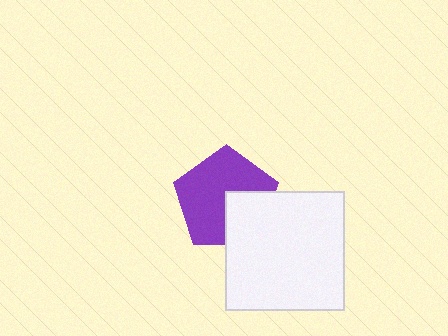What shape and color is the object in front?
The object in front is a white square.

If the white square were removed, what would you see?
You would see the complete purple pentagon.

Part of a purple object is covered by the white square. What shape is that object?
It is a pentagon.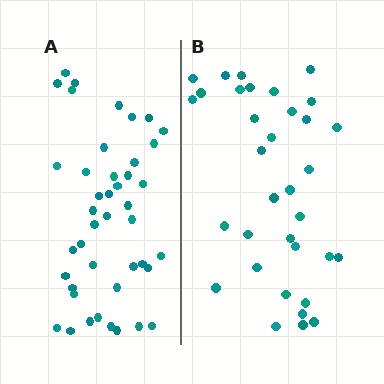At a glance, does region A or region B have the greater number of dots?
Region A (the left region) has more dots.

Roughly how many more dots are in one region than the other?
Region A has roughly 8 or so more dots than region B.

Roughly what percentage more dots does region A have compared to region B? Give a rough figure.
About 25% more.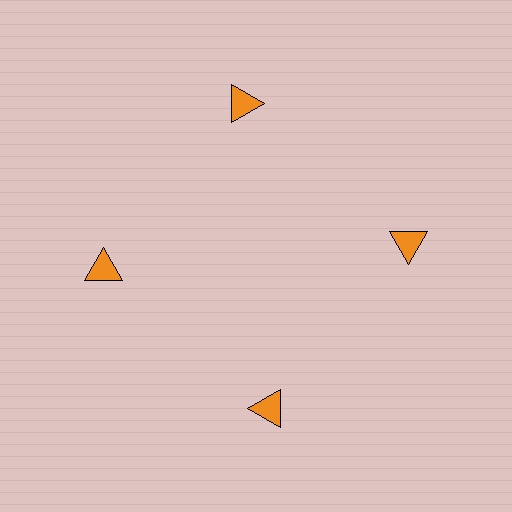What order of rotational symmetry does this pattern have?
This pattern has 4-fold rotational symmetry.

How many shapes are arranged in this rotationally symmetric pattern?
There are 4 shapes, arranged in 4 groups of 1.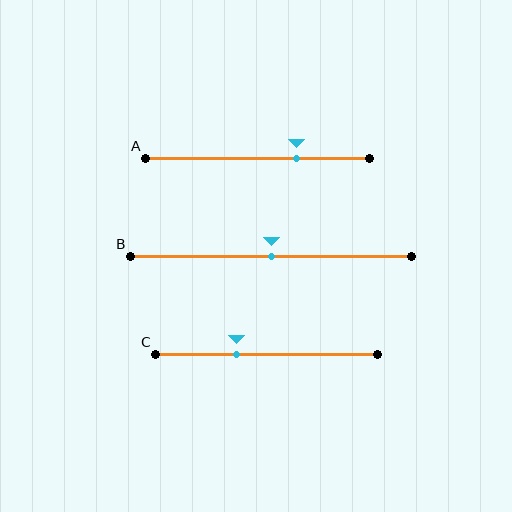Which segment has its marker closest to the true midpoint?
Segment B has its marker closest to the true midpoint.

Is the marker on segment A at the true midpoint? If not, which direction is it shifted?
No, the marker on segment A is shifted to the right by about 18% of the segment length.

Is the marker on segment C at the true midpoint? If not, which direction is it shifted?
No, the marker on segment C is shifted to the left by about 14% of the segment length.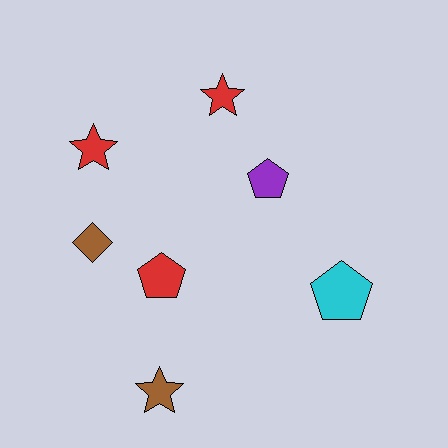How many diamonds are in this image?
There is 1 diamond.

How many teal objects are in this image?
There are no teal objects.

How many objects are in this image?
There are 7 objects.